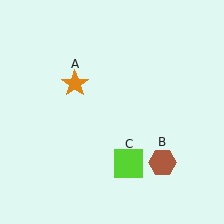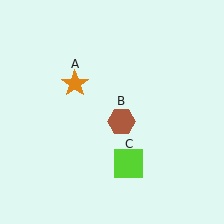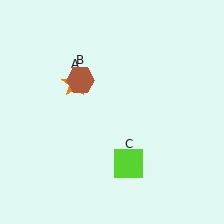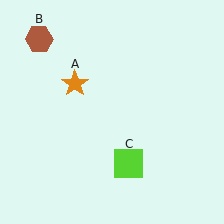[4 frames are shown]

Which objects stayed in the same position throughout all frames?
Orange star (object A) and lime square (object C) remained stationary.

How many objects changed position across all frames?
1 object changed position: brown hexagon (object B).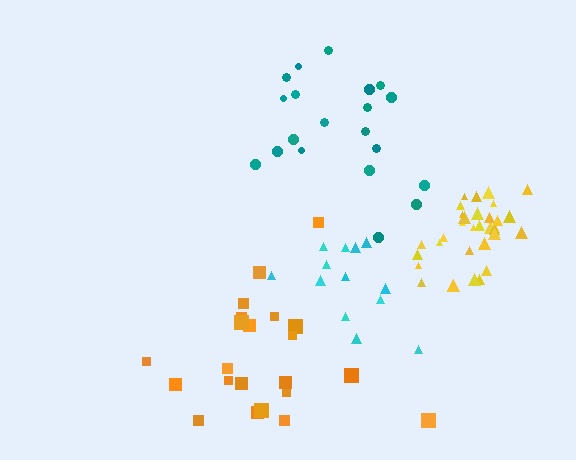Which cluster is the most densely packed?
Yellow.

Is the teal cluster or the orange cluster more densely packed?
Teal.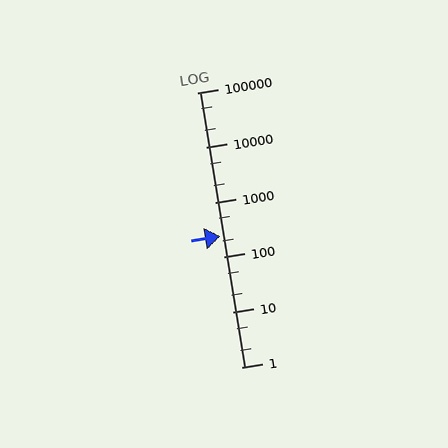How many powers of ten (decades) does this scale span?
The scale spans 5 decades, from 1 to 100000.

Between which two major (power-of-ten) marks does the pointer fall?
The pointer is between 100 and 1000.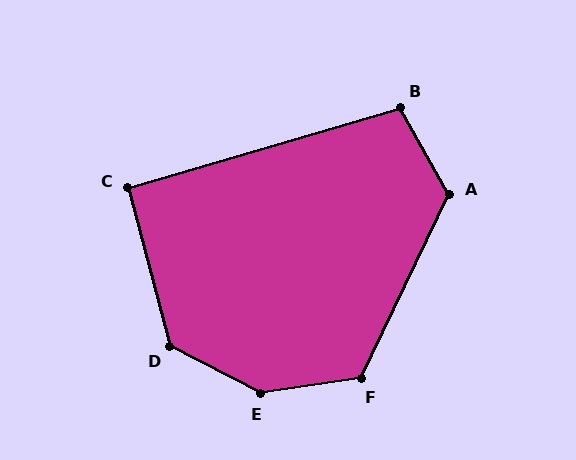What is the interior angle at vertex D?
Approximately 132 degrees (obtuse).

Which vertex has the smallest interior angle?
C, at approximately 91 degrees.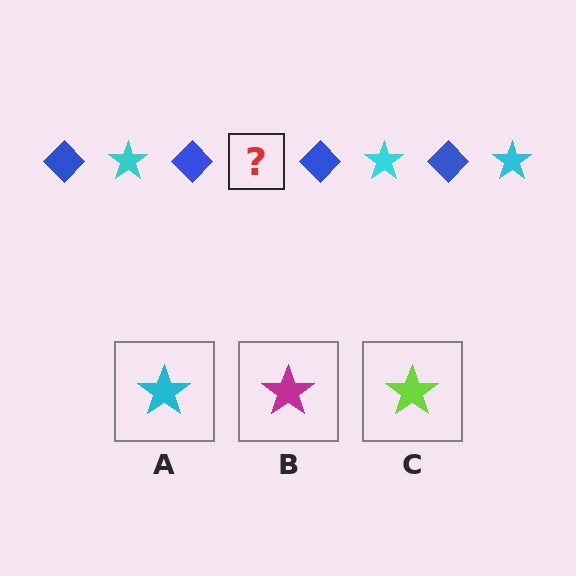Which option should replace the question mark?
Option A.